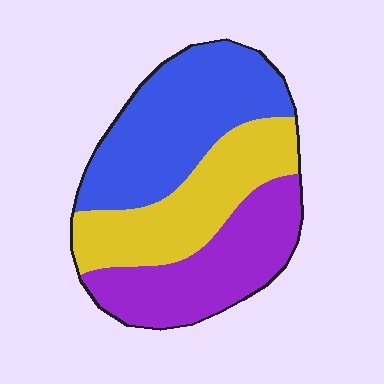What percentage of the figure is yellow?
Yellow covers about 30% of the figure.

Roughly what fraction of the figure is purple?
Purple covers around 30% of the figure.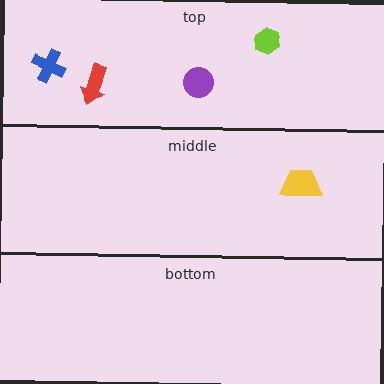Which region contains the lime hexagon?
The top region.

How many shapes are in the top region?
4.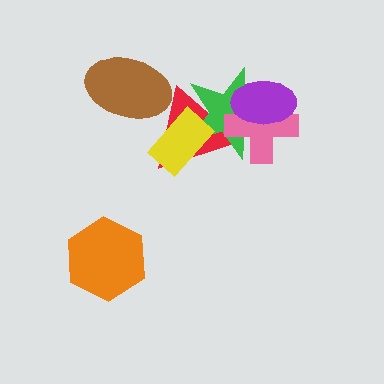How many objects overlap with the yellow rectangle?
2 objects overlap with the yellow rectangle.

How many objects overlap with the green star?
4 objects overlap with the green star.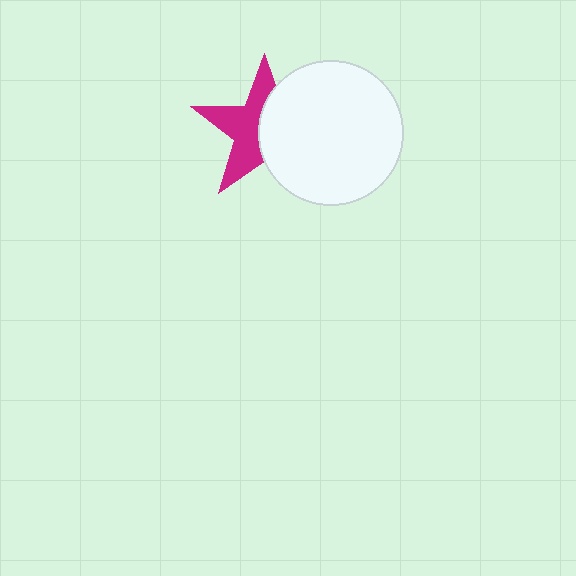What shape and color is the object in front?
The object in front is a white circle.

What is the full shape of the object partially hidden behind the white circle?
The partially hidden object is a magenta star.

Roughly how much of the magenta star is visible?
About half of it is visible (roughly 51%).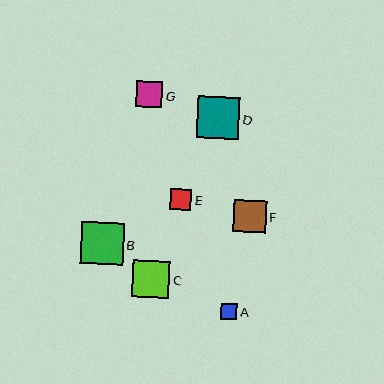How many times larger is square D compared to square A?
Square D is approximately 2.7 times the size of square A.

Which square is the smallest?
Square A is the smallest with a size of approximately 16 pixels.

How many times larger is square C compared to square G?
Square C is approximately 1.4 times the size of square G.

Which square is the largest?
Square D is the largest with a size of approximately 43 pixels.